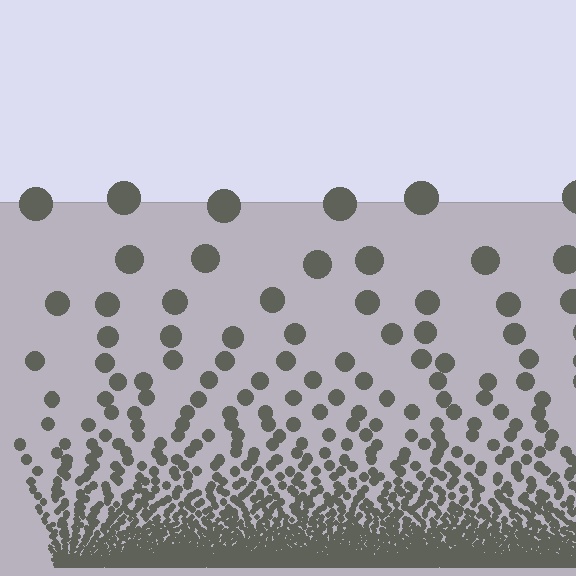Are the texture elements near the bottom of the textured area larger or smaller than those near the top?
Smaller. The gradient is inverted — elements near the bottom are smaller and denser.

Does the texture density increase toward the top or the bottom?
Density increases toward the bottom.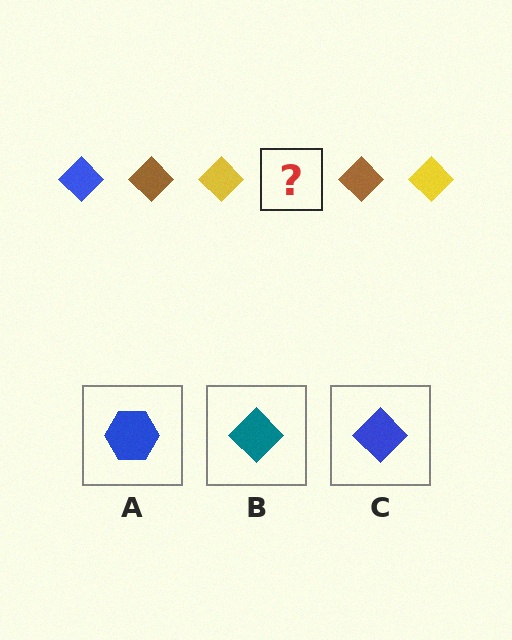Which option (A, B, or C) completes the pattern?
C.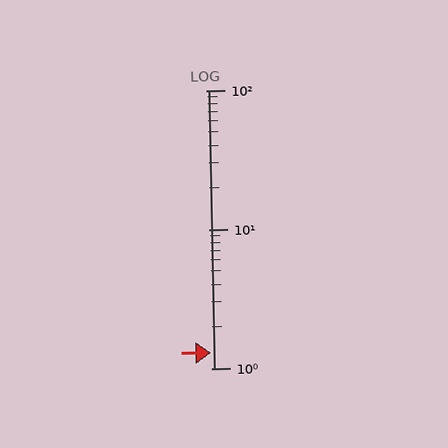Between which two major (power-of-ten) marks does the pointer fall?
The pointer is between 1 and 10.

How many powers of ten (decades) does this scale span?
The scale spans 2 decades, from 1 to 100.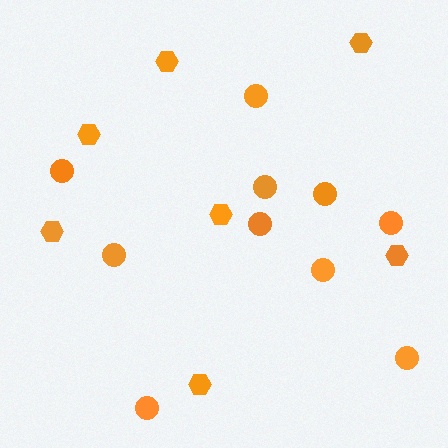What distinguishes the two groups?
There are 2 groups: one group of circles (10) and one group of hexagons (7).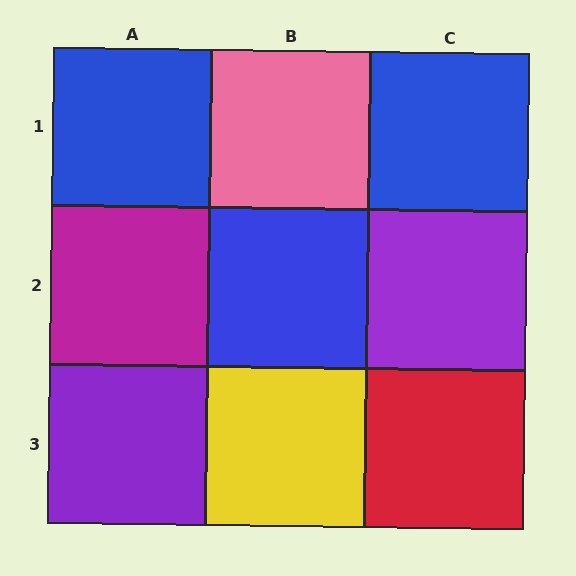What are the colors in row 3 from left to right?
Purple, yellow, red.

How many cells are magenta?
1 cell is magenta.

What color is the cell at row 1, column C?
Blue.